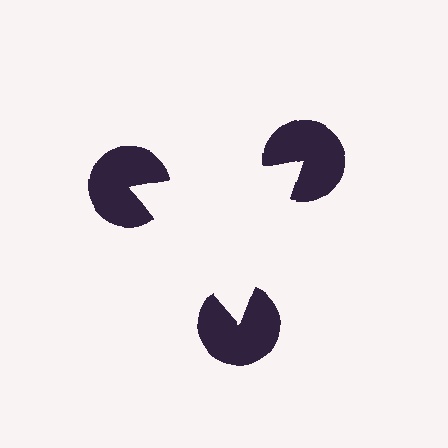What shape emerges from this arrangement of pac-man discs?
An illusory triangle — its edges are inferred from the aligned wedge cuts in the pac-man discs, not physically drawn.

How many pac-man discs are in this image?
There are 3 — one at each vertex of the illusory triangle.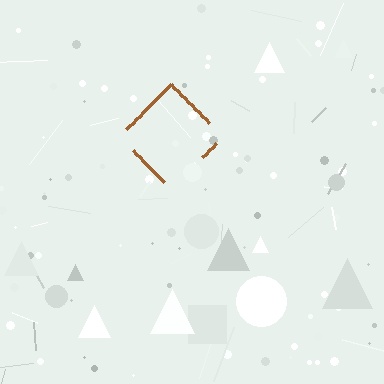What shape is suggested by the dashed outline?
The dashed outline suggests a diamond.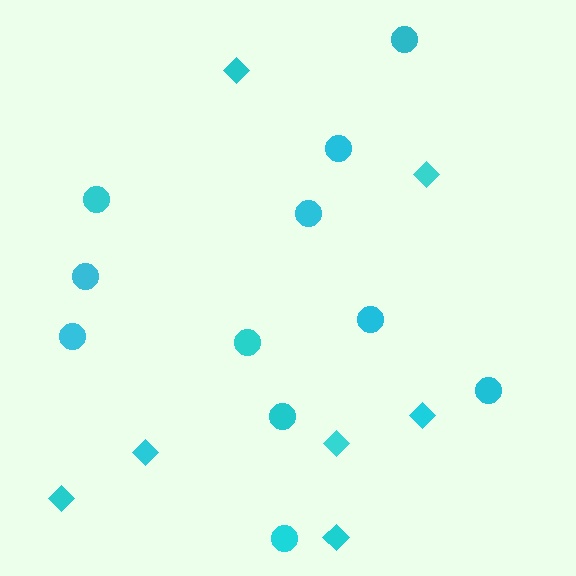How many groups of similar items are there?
There are 2 groups: one group of circles (11) and one group of diamonds (7).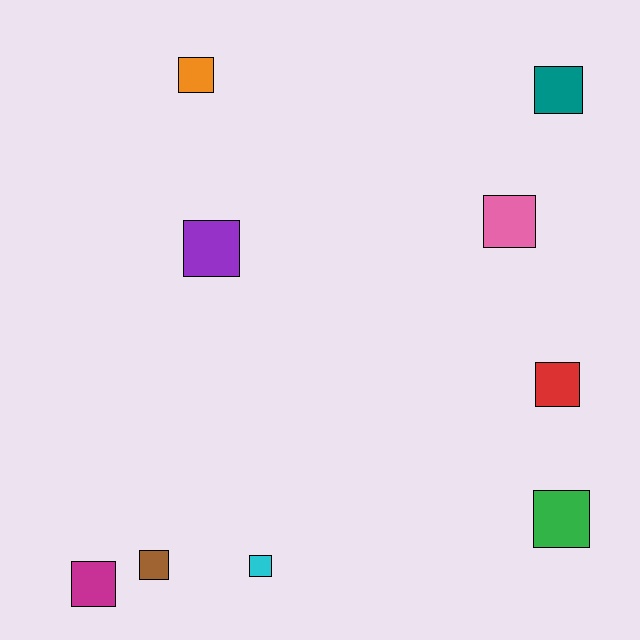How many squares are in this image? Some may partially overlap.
There are 9 squares.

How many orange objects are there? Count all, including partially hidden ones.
There is 1 orange object.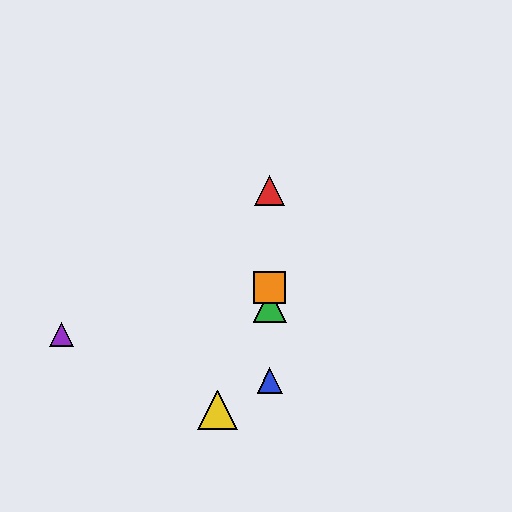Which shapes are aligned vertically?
The red triangle, the blue triangle, the green triangle, the orange square are aligned vertically.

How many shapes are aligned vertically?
4 shapes (the red triangle, the blue triangle, the green triangle, the orange square) are aligned vertically.